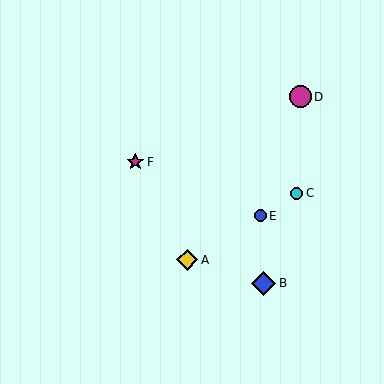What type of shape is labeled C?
Shape C is a cyan circle.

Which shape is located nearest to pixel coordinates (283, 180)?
The cyan circle (labeled C) at (297, 193) is nearest to that location.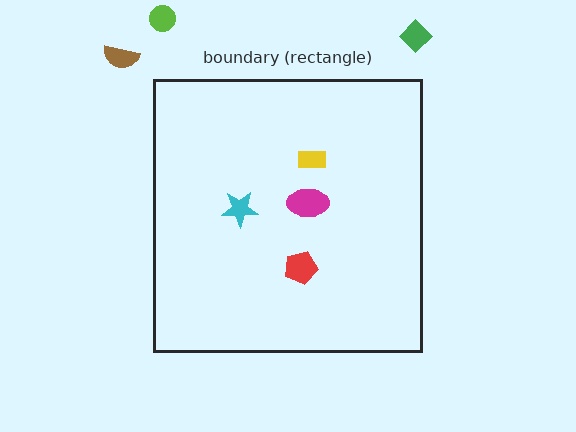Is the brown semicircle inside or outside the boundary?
Outside.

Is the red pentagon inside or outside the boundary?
Inside.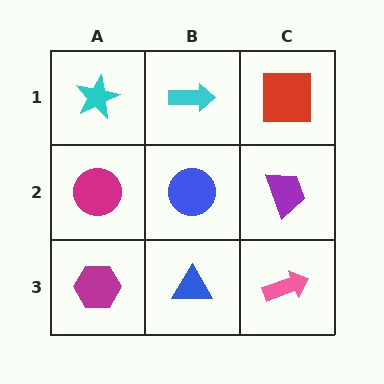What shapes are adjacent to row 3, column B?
A blue circle (row 2, column B), a magenta hexagon (row 3, column A), a pink arrow (row 3, column C).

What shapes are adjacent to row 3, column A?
A magenta circle (row 2, column A), a blue triangle (row 3, column B).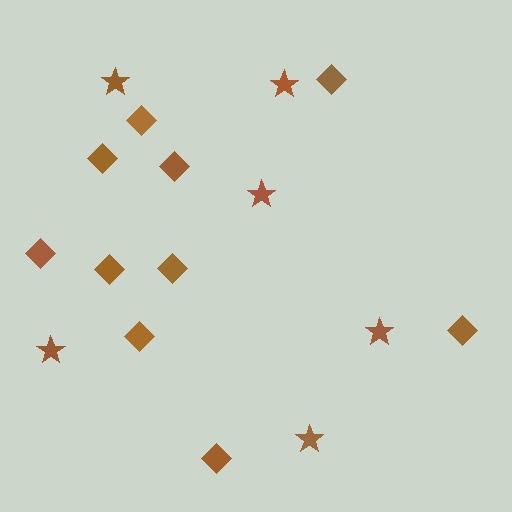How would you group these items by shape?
There are 2 groups: one group of diamonds (10) and one group of stars (6).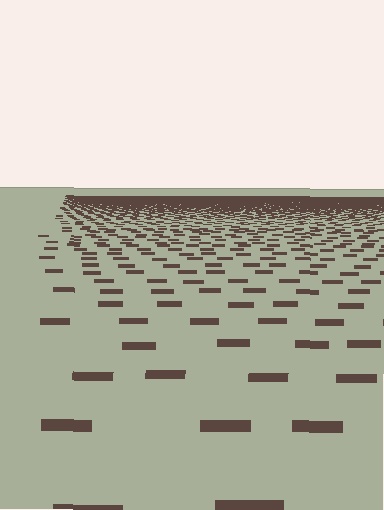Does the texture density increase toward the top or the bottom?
Density increases toward the top.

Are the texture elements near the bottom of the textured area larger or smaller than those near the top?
Larger. Near the bottom, elements are closer to the viewer and appear at a bigger on-screen size.